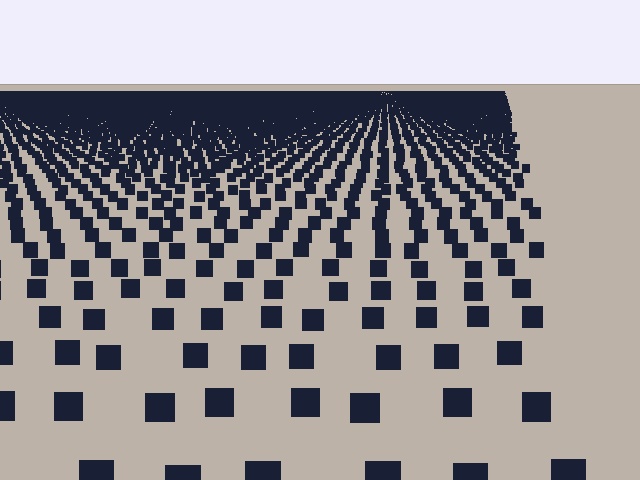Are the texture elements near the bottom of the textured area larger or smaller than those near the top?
Larger. Near the bottom, elements are closer to the viewer and appear at a bigger on-screen size.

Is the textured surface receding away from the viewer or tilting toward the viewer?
The surface is receding away from the viewer. Texture elements get smaller and denser toward the top.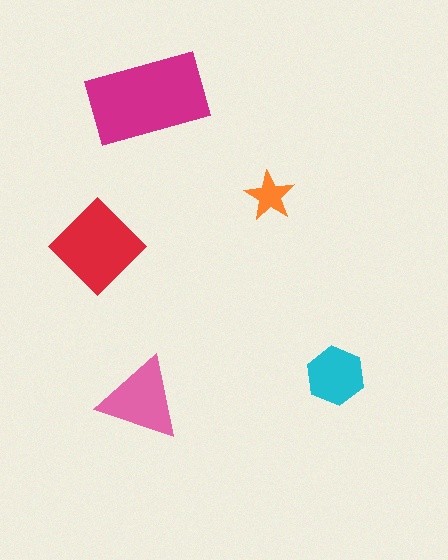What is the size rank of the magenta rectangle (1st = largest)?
1st.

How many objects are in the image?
There are 5 objects in the image.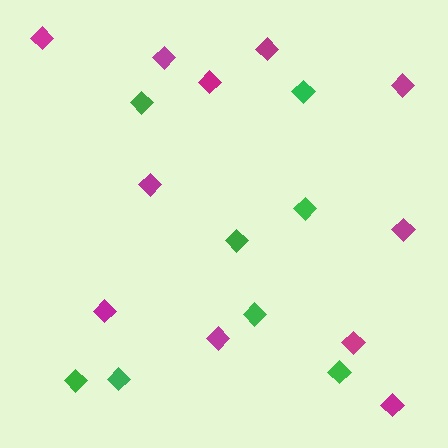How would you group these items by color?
There are 2 groups: one group of green diamonds (8) and one group of magenta diamonds (11).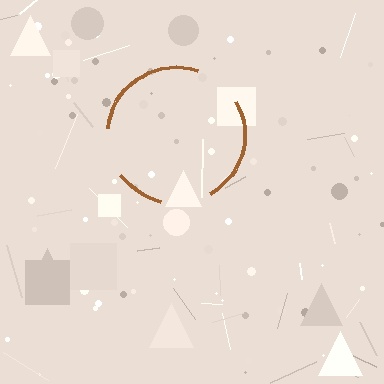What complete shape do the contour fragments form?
The contour fragments form a circle.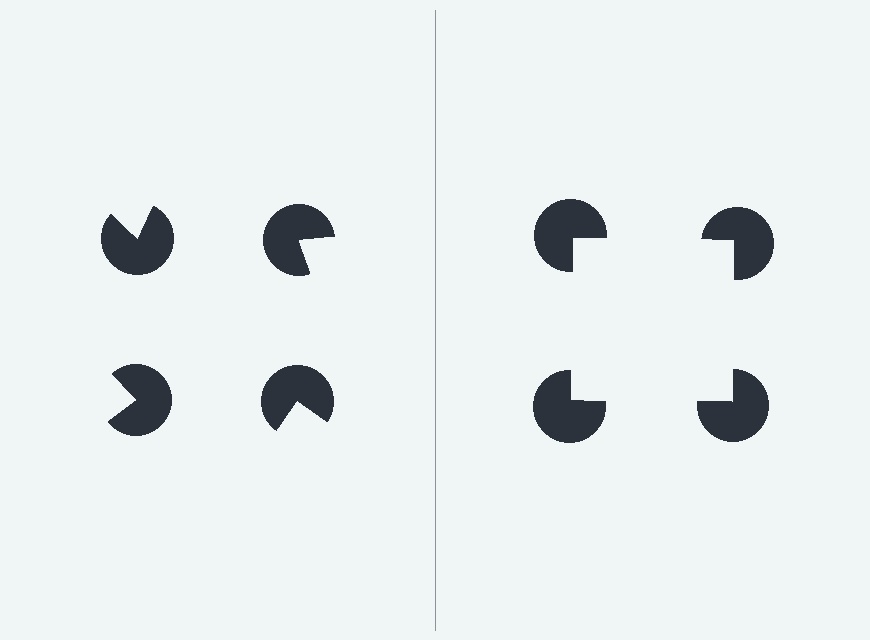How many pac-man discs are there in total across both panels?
8 — 4 on each side.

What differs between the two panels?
The pac-man discs are positioned identically on both sides; only the wedge orientations differ. On the right they align to a square; on the left they are misaligned.